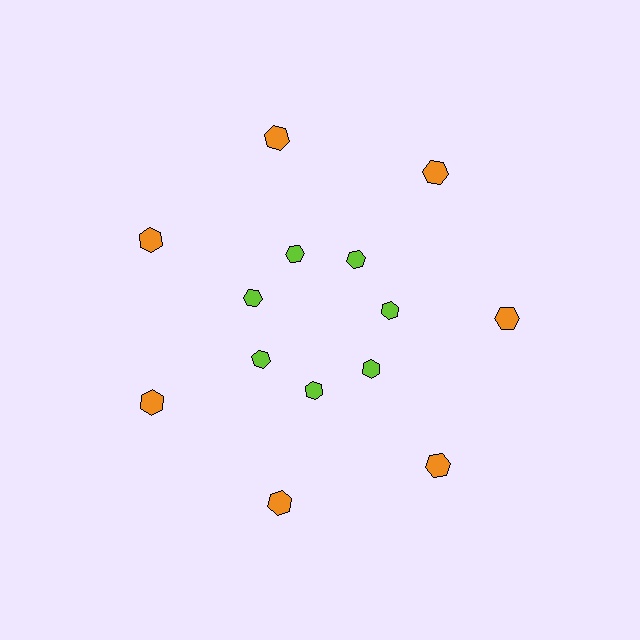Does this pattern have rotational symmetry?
Yes, this pattern has 7-fold rotational symmetry. It looks the same after rotating 51 degrees around the center.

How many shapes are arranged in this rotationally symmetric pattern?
There are 14 shapes, arranged in 7 groups of 2.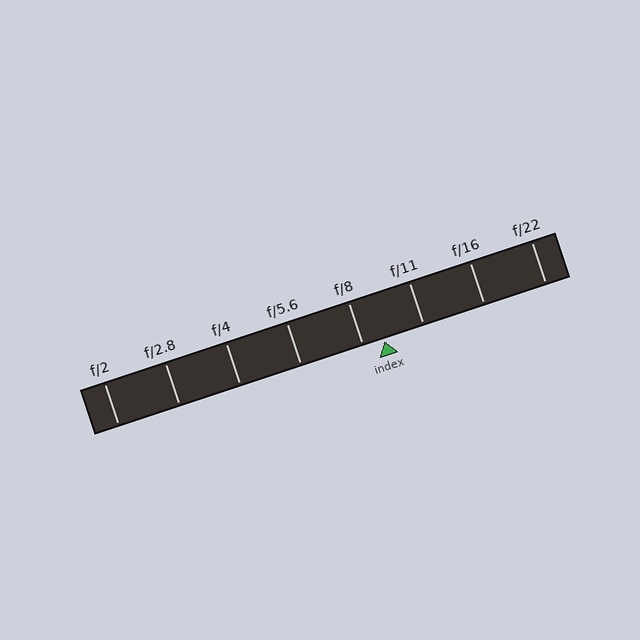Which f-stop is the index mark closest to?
The index mark is closest to f/8.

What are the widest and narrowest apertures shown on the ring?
The widest aperture shown is f/2 and the narrowest is f/22.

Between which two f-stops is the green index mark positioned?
The index mark is between f/8 and f/11.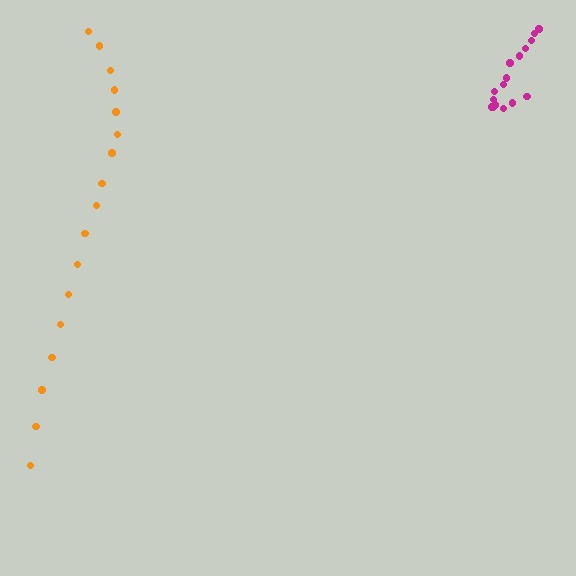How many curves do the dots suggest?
There are 2 distinct paths.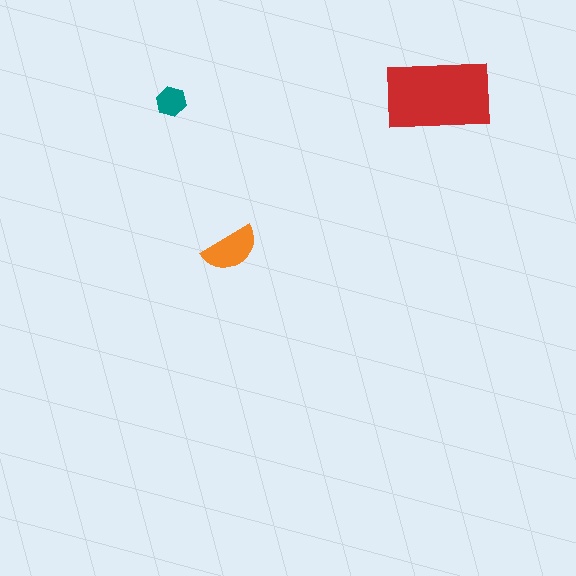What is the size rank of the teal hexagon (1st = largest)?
3rd.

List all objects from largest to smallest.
The red rectangle, the orange semicircle, the teal hexagon.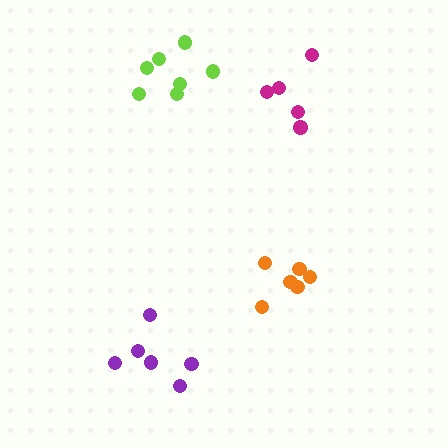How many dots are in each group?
Group 1: 6 dots, Group 2: 7 dots, Group 3: 5 dots, Group 4: 6 dots (24 total).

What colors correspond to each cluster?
The clusters are colored: purple, lime, magenta, orange.